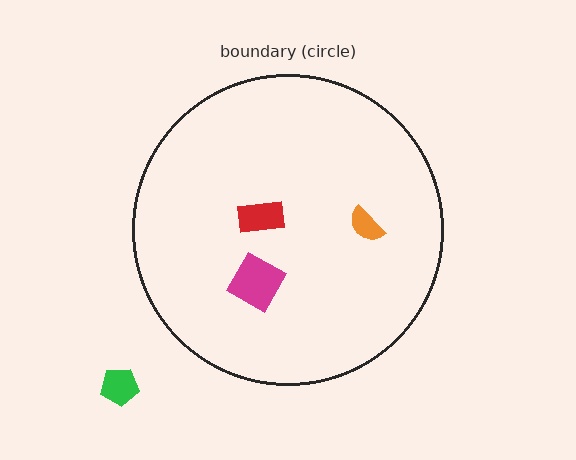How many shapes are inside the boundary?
3 inside, 1 outside.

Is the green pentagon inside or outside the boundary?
Outside.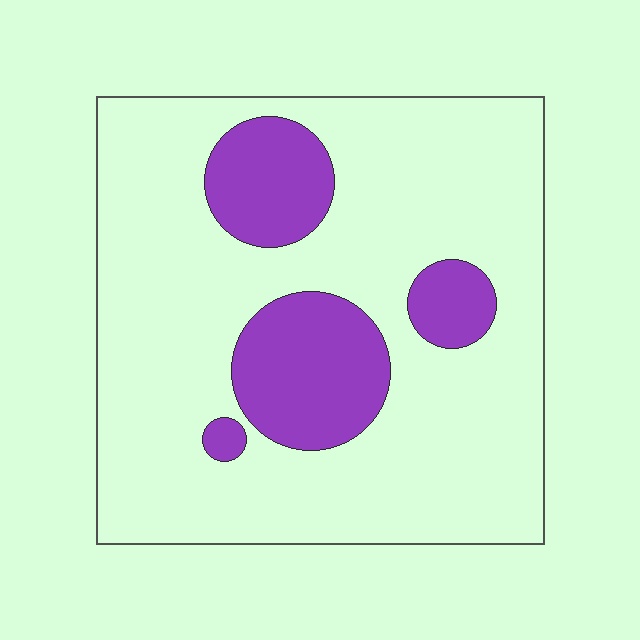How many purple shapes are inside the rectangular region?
4.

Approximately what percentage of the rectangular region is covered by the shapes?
Approximately 20%.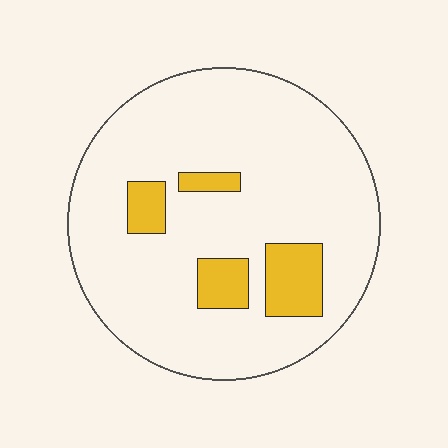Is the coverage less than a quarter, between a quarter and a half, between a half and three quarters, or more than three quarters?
Less than a quarter.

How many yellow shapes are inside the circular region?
4.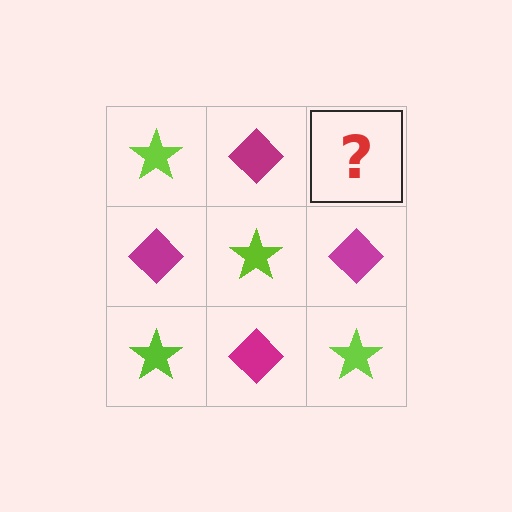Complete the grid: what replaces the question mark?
The question mark should be replaced with a lime star.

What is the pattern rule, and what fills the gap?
The rule is that it alternates lime star and magenta diamond in a checkerboard pattern. The gap should be filled with a lime star.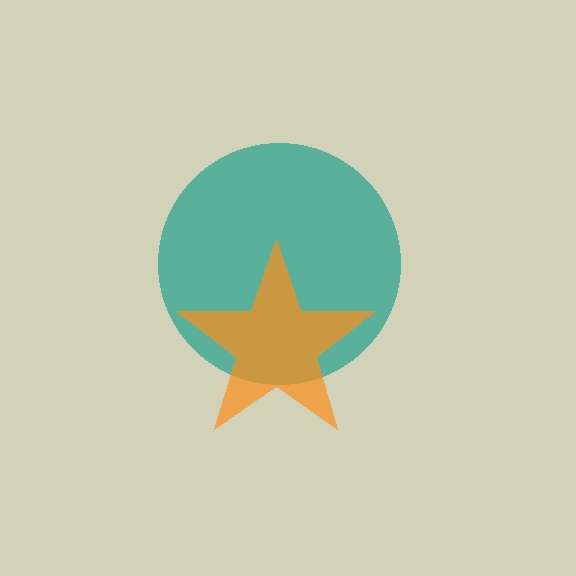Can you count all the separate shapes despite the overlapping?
Yes, there are 2 separate shapes.